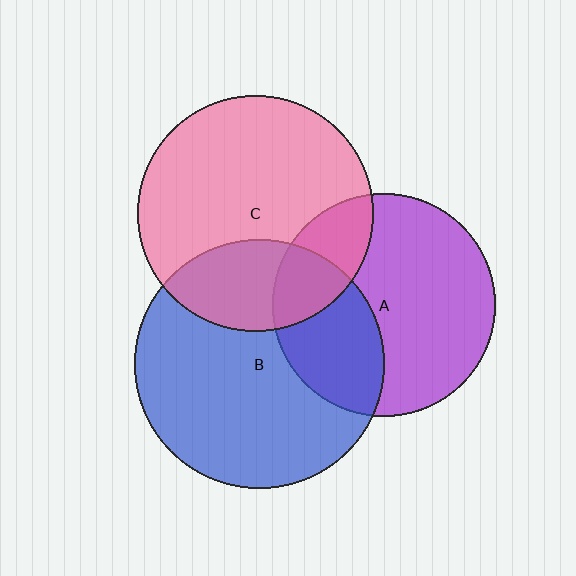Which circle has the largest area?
Circle B (blue).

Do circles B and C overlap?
Yes.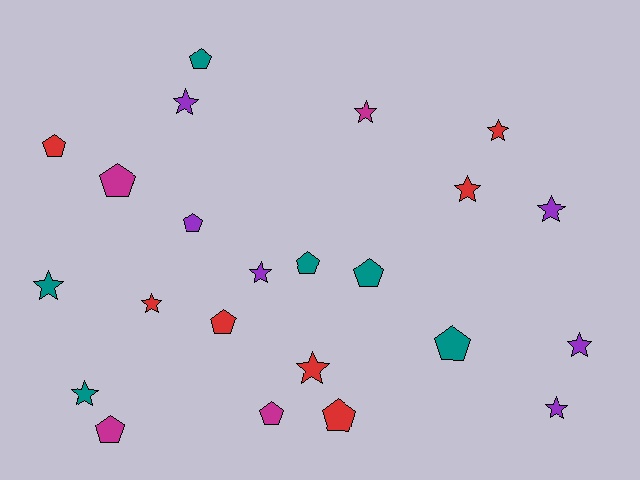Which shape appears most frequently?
Star, with 12 objects.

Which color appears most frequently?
Red, with 7 objects.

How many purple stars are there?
There are 5 purple stars.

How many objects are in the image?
There are 23 objects.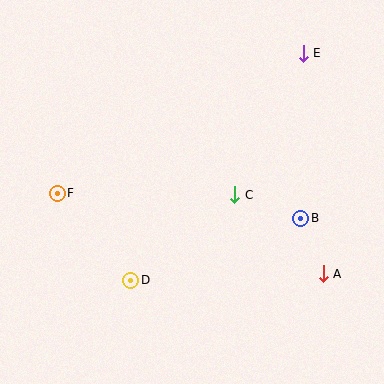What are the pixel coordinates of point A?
Point A is at (323, 274).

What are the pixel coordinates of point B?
Point B is at (301, 218).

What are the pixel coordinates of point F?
Point F is at (57, 193).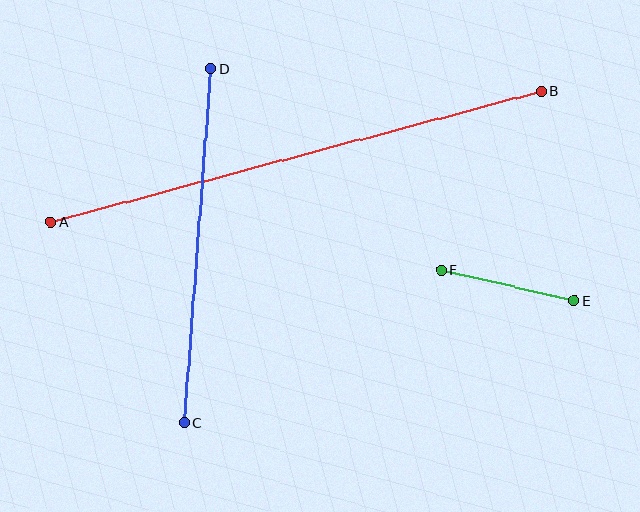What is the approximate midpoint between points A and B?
The midpoint is at approximately (296, 156) pixels.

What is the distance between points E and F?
The distance is approximately 137 pixels.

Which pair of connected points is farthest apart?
Points A and B are farthest apart.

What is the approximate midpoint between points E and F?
The midpoint is at approximately (508, 285) pixels.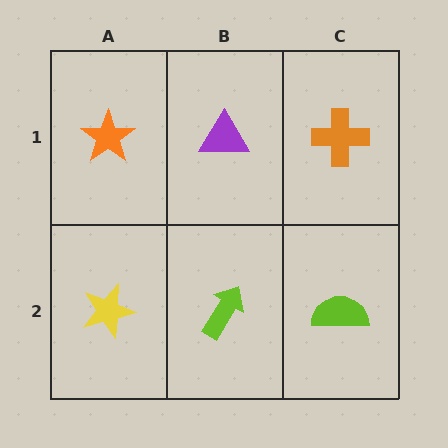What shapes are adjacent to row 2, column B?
A purple triangle (row 1, column B), a yellow star (row 2, column A), a lime semicircle (row 2, column C).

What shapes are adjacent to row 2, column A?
An orange star (row 1, column A), a lime arrow (row 2, column B).